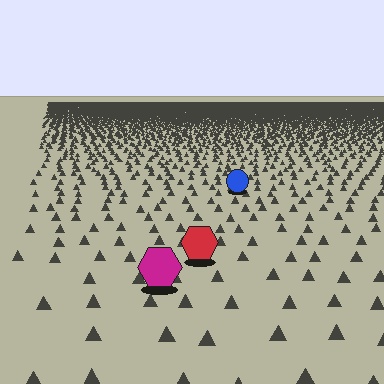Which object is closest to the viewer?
The magenta hexagon is closest. The texture marks near it are larger and more spread out.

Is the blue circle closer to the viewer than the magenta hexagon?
No. The magenta hexagon is closer — you can tell from the texture gradient: the ground texture is coarser near it.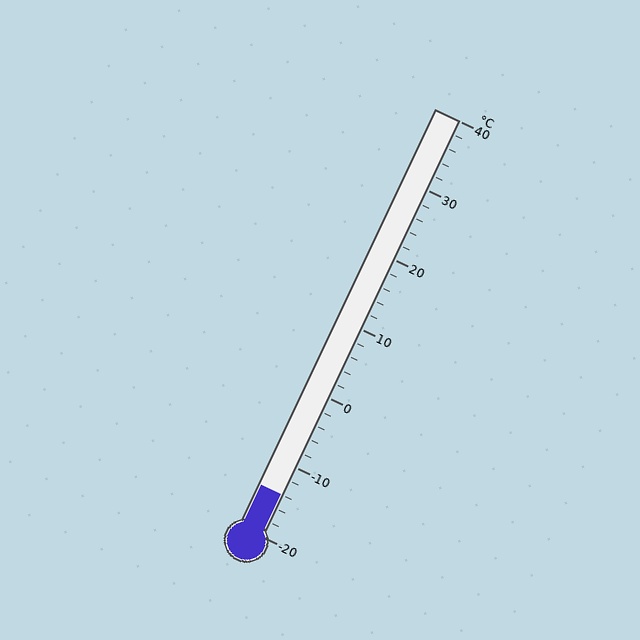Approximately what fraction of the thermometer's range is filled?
The thermometer is filled to approximately 10% of its range.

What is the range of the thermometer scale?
The thermometer scale ranges from -20°C to 40°C.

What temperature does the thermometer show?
The thermometer shows approximately -14°C.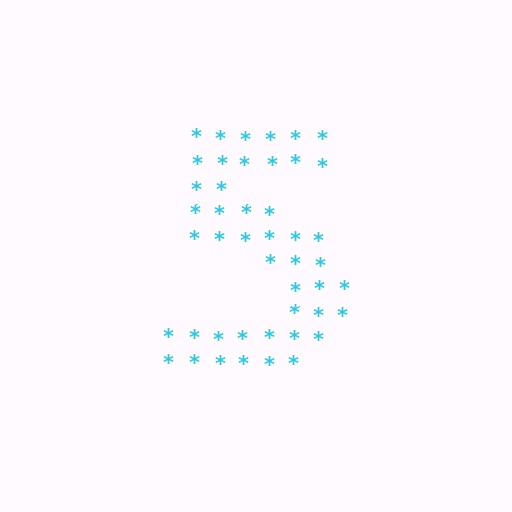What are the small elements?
The small elements are asterisks.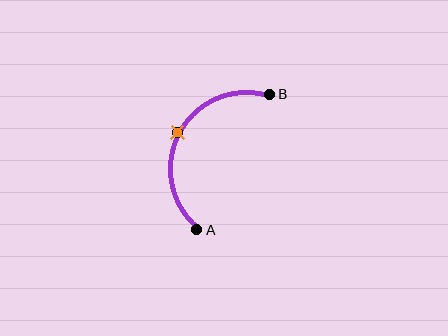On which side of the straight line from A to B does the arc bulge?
The arc bulges to the left of the straight line connecting A and B.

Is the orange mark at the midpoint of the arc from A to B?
Yes. The orange mark lies on the arc at equal arc-length from both A and B — it is the arc midpoint.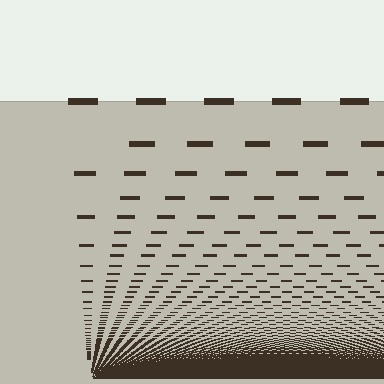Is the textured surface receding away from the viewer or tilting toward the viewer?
The surface appears to tilt toward the viewer. Texture elements get larger and sparser toward the top.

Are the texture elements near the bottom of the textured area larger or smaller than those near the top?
Smaller. The gradient is inverted — elements near the bottom are smaller and denser.